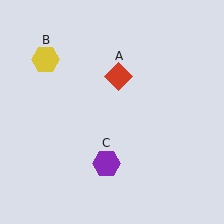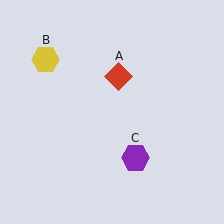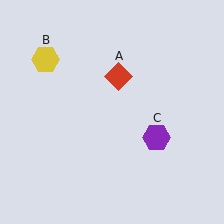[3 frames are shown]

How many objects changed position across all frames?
1 object changed position: purple hexagon (object C).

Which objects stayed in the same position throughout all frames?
Red diamond (object A) and yellow hexagon (object B) remained stationary.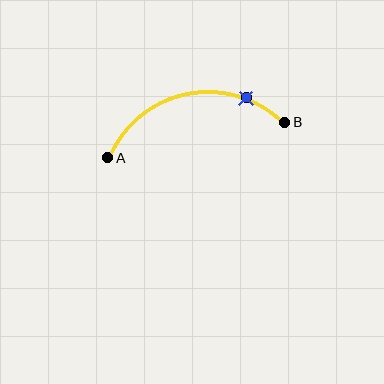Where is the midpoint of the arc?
The arc midpoint is the point on the curve farthest from the straight line joining A and B. It sits above that line.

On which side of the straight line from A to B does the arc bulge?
The arc bulges above the straight line connecting A and B.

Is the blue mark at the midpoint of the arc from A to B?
No. The blue mark lies on the arc but is closer to endpoint B. The arc midpoint would be at the point on the curve equidistant along the arc from both A and B.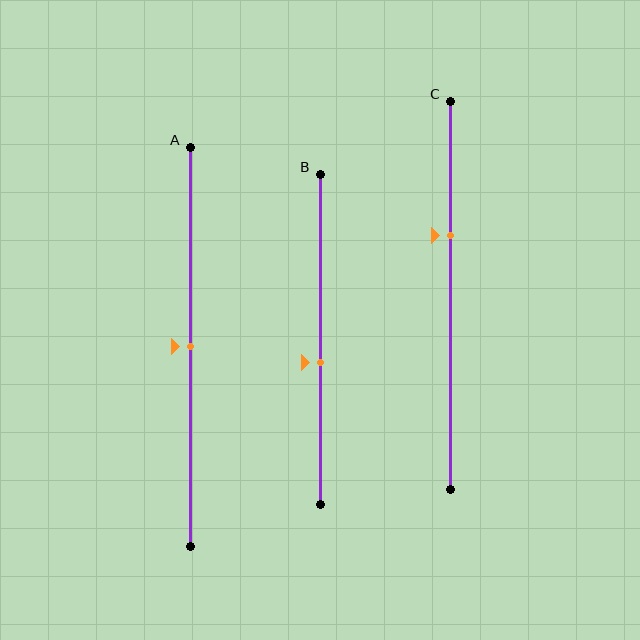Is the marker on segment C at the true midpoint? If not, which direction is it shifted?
No, the marker on segment C is shifted upward by about 15% of the segment length.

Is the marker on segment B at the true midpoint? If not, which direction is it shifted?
No, the marker on segment B is shifted downward by about 7% of the segment length.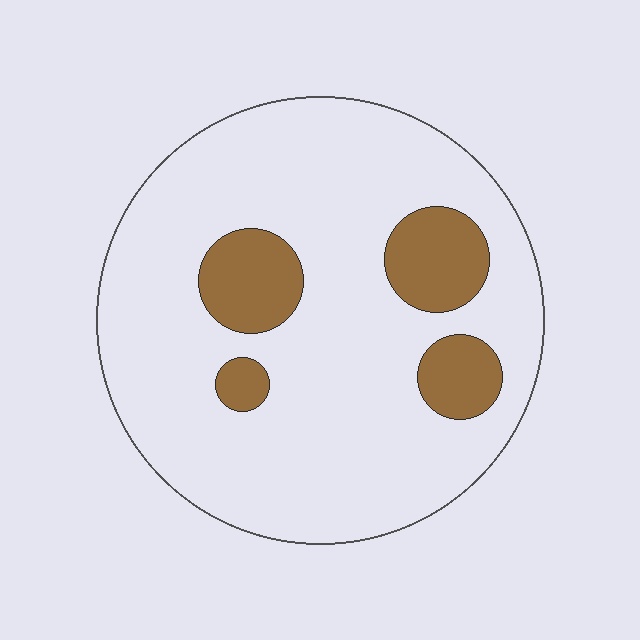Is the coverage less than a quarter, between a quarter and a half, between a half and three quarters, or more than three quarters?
Less than a quarter.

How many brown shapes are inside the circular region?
4.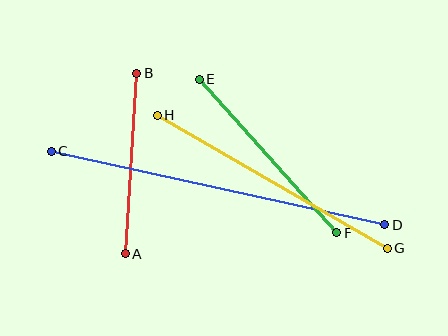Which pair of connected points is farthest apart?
Points C and D are farthest apart.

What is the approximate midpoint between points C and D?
The midpoint is at approximately (218, 188) pixels.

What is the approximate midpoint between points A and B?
The midpoint is at approximately (131, 164) pixels.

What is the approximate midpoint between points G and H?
The midpoint is at approximately (272, 182) pixels.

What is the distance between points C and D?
The distance is approximately 342 pixels.